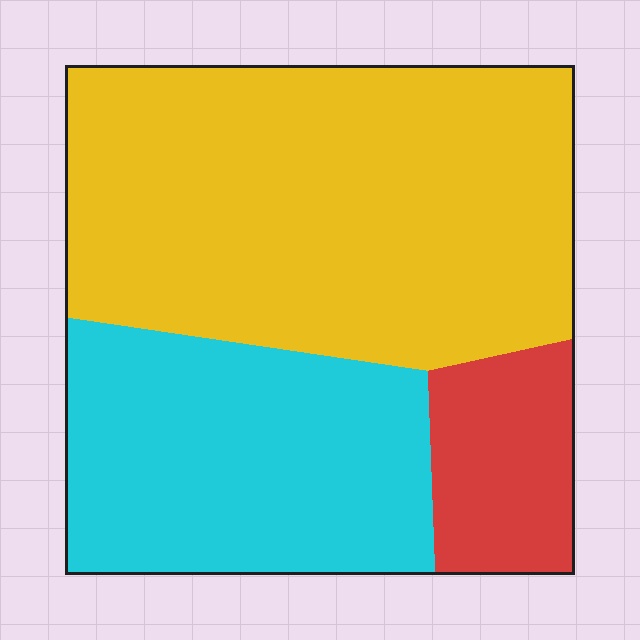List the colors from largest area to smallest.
From largest to smallest: yellow, cyan, red.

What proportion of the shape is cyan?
Cyan takes up about one third (1/3) of the shape.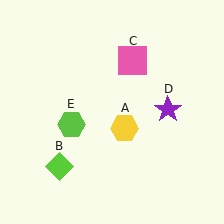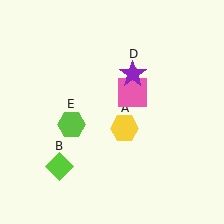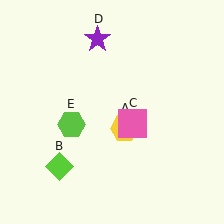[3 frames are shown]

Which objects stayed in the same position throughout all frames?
Yellow hexagon (object A) and lime diamond (object B) and lime hexagon (object E) remained stationary.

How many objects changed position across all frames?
2 objects changed position: pink square (object C), purple star (object D).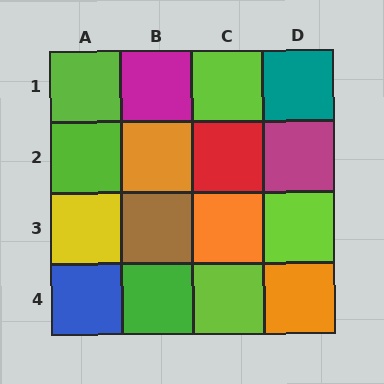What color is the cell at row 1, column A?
Lime.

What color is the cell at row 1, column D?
Teal.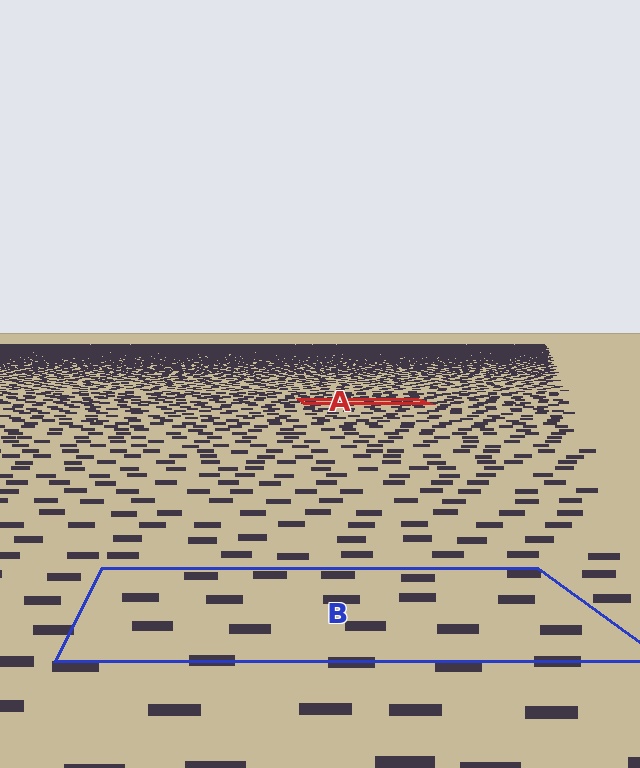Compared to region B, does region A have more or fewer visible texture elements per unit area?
Region A has more texture elements per unit area — they are packed more densely because it is farther away.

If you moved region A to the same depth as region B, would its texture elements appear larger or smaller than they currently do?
They would appear larger. At a closer depth, the same texture elements are projected at a bigger on-screen size.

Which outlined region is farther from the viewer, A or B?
Region A is farther from the viewer — the texture elements inside it appear smaller and more densely packed.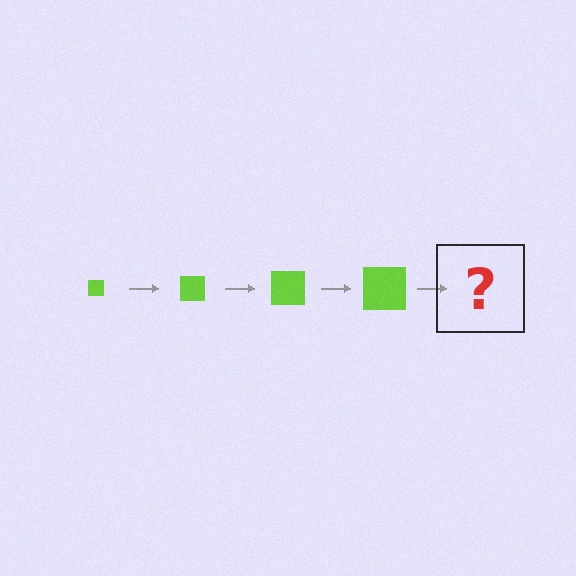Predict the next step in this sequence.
The next step is a lime square, larger than the previous one.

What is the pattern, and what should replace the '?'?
The pattern is that the square gets progressively larger each step. The '?' should be a lime square, larger than the previous one.